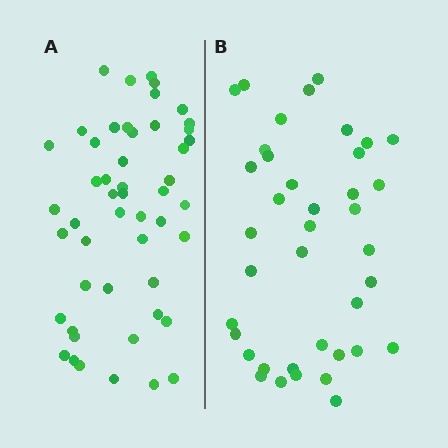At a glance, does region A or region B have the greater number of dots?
Region A (the left region) has more dots.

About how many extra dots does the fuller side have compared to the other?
Region A has roughly 12 or so more dots than region B.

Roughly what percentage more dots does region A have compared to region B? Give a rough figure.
About 30% more.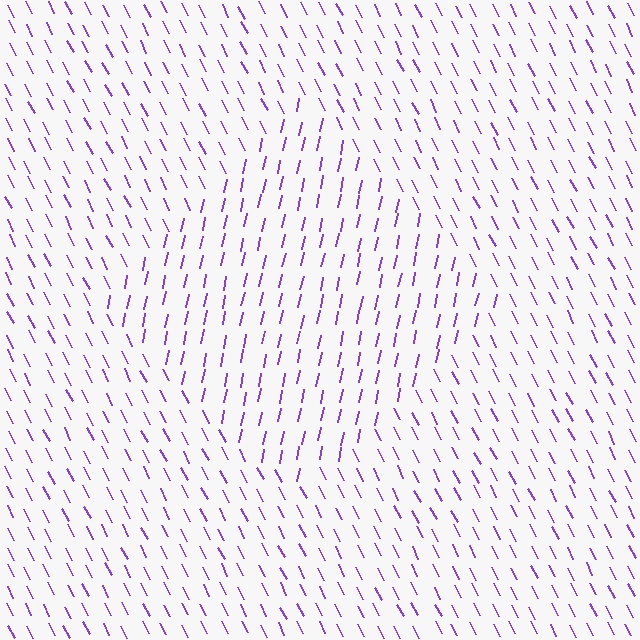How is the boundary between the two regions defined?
The boundary is defined purely by a change in line orientation (approximately 38 degrees difference). All lines are the same color and thickness.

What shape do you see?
I see a diamond.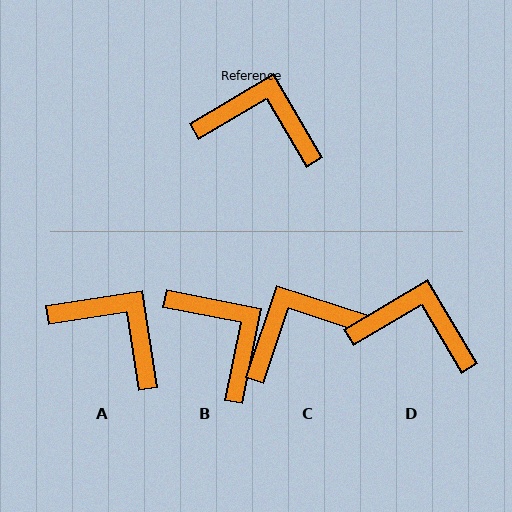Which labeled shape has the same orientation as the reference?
D.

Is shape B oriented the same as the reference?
No, it is off by about 42 degrees.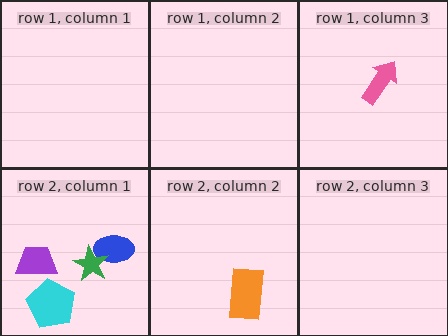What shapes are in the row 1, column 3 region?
The pink arrow.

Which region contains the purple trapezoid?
The row 2, column 1 region.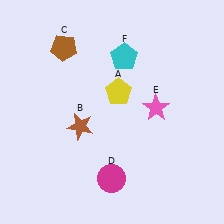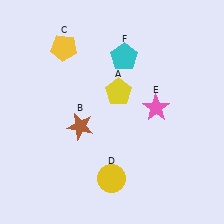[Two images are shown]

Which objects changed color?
C changed from brown to yellow. D changed from magenta to yellow.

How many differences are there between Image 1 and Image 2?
There are 2 differences between the two images.